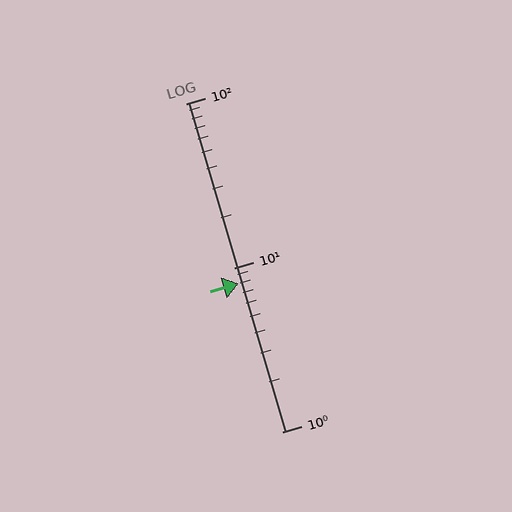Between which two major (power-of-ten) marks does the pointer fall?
The pointer is between 1 and 10.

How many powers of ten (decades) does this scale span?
The scale spans 2 decades, from 1 to 100.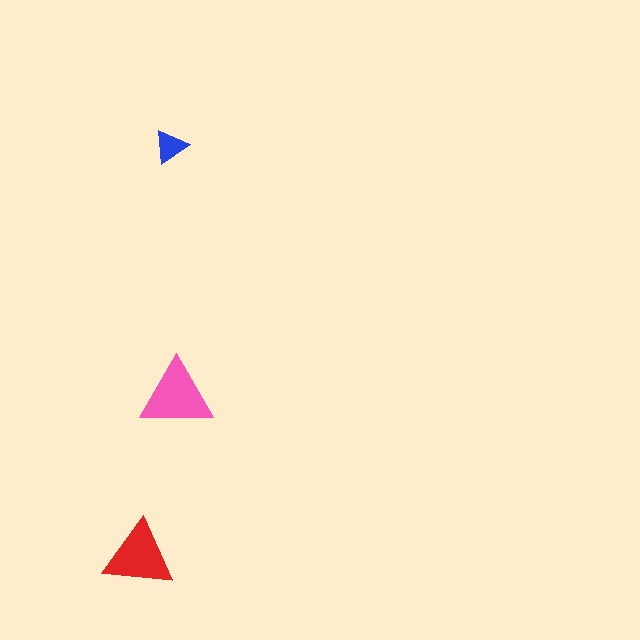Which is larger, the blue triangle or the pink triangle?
The pink one.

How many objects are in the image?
There are 3 objects in the image.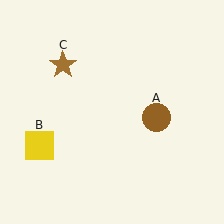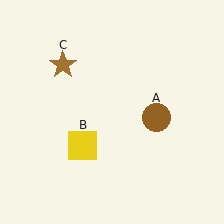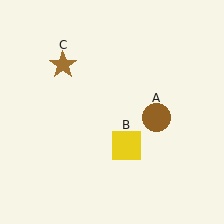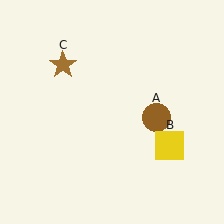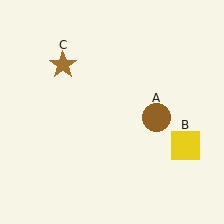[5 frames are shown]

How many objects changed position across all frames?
1 object changed position: yellow square (object B).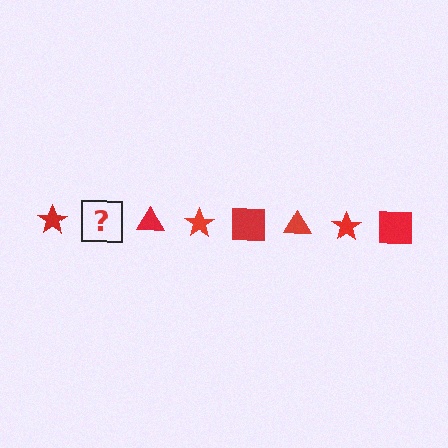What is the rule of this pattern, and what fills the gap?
The rule is that the pattern cycles through star, square, triangle shapes in red. The gap should be filled with a red square.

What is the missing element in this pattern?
The missing element is a red square.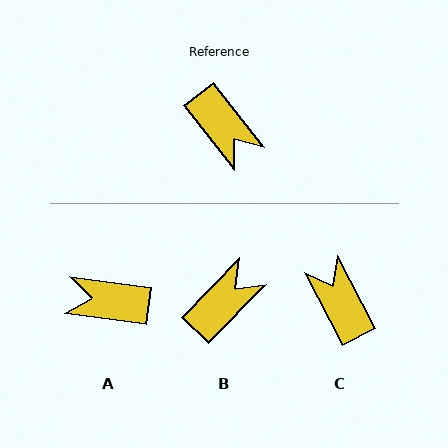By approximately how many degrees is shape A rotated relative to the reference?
Approximately 136 degrees clockwise.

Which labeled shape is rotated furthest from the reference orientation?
C, about 170 degrees away.